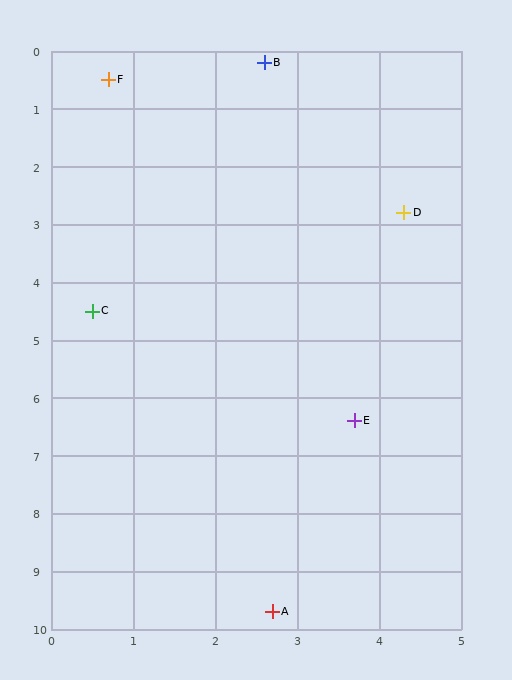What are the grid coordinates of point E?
Point E is at approximately (3.7, 6.4).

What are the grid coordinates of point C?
Point C is at approximately (0.5, 4.5).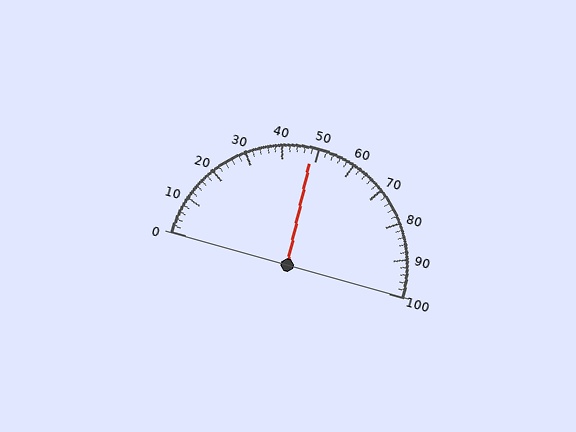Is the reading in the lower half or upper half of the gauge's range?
The reading is in the lower half of the range (0 to 100).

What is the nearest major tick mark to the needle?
The nearest major tick mark is 50.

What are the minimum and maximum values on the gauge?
The gauge ranges from 0 to 100.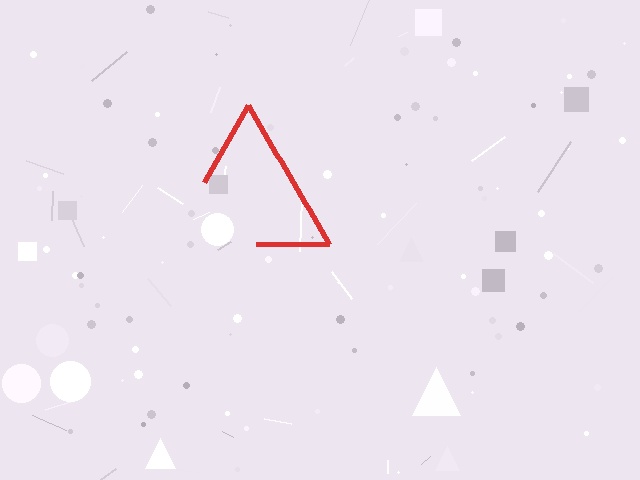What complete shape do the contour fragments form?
The contour fragments form a triangle.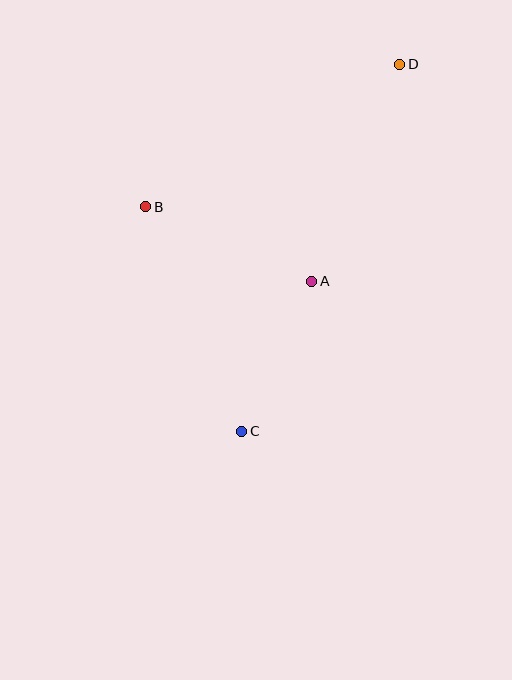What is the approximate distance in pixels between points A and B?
The distance between A and B is approximately 182 pixels.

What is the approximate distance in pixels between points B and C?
The distance between B and C is approximately 244 pixels.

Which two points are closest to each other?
Points A and C are closest to each other.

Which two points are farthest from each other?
Points C and D are farthest from each other.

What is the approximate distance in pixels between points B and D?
The distance between B and D is approximately 291 pixels.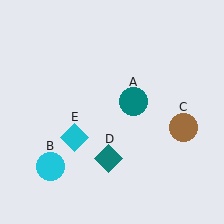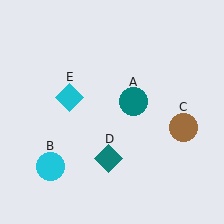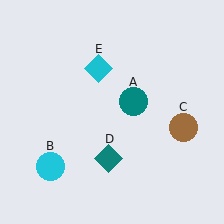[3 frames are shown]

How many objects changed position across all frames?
1 object changed position: cyan diamond (object E).